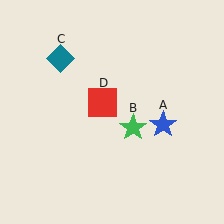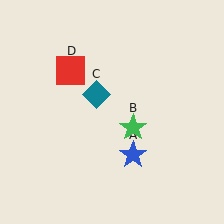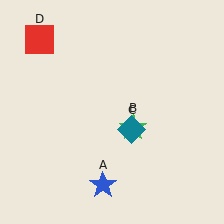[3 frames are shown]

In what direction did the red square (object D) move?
The red square (object D) moved up and to the left.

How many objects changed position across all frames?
3 objects changed position: blue star (object A), teal diamond (object C), red square (object D).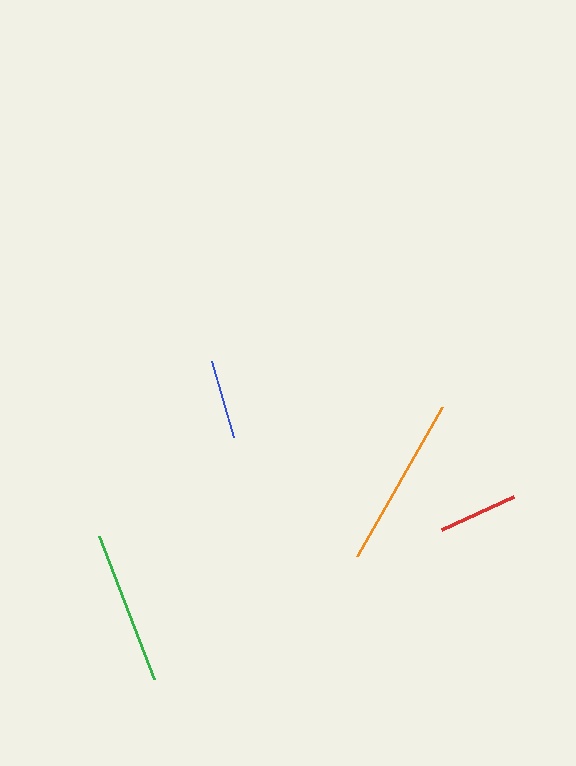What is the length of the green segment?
The green segment is approximately 153 pixels long.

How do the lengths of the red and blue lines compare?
The red and blue lines are approximately the same length.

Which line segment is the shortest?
The blue line is the shortest at approximately 79 pixels.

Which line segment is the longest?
The orange line is the longest at approximately 172 pixels.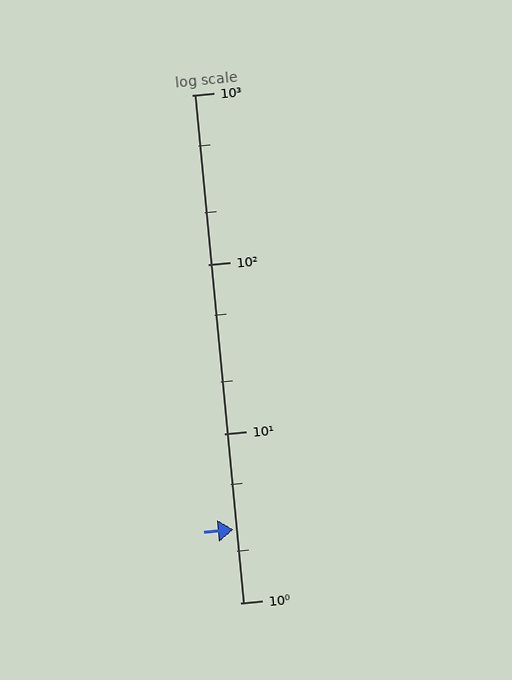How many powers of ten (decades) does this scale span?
The scale spans 3 decades, from 1 to 1000.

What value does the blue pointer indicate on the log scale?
The pointer indicates approximately 2.7.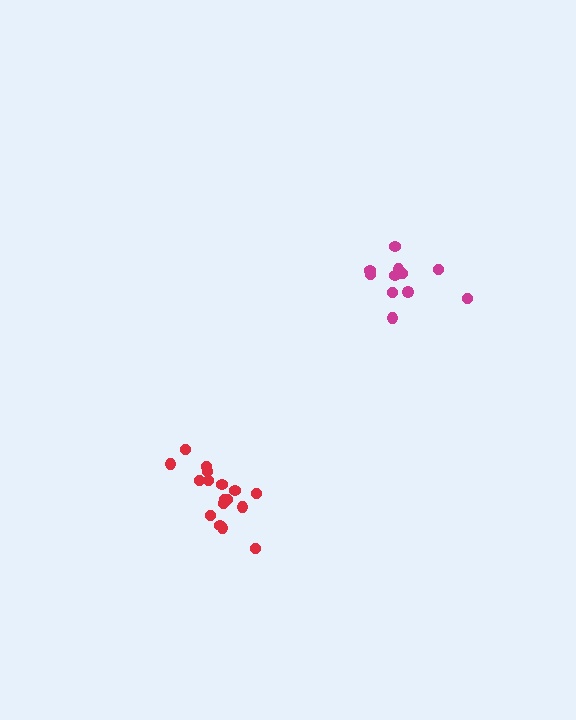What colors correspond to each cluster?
The clusters are colored: magenta, red.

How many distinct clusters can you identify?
There are 2 distinct clusters.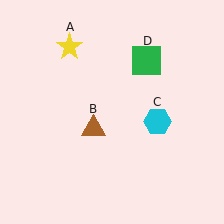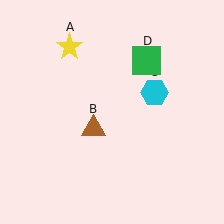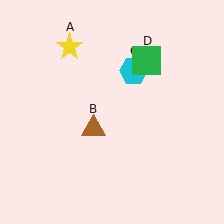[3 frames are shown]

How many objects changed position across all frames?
1 object changed position: cyan hexagon (object C).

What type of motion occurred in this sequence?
The cyan hexagon (object C) rotated counterclockwise around the center of the scene.